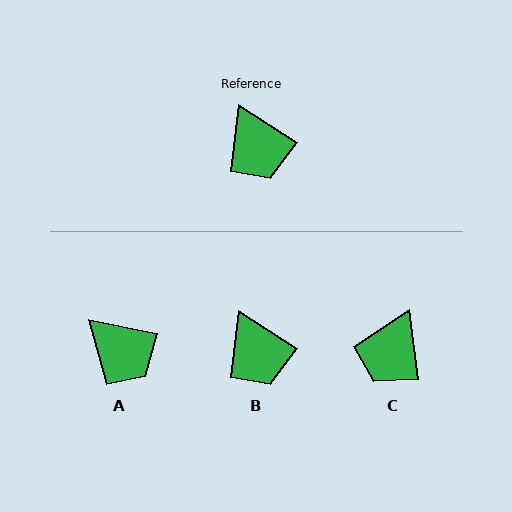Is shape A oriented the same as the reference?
No, it is off by about 22 degrees.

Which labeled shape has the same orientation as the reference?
B.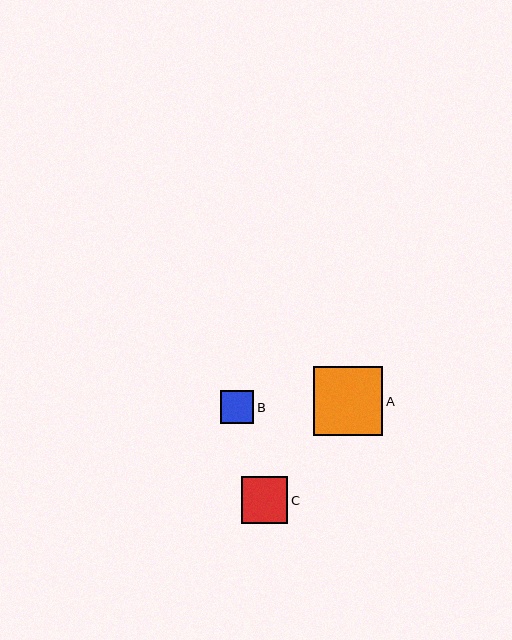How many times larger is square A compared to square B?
Square A is approximately 2.1 times the size of square B.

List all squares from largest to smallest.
From largest to smallest: A, C, B.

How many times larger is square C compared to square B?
Square C is approximately 1.4 times the size of square B.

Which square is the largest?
Square A is the largest with a size of approximately 69 pixels.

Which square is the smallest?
Square B is the smallest with a size of approximately 33 pixels.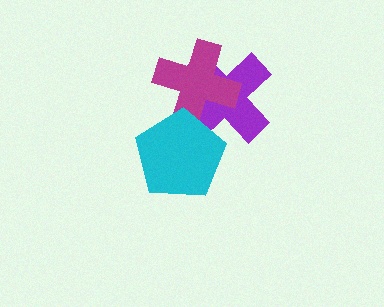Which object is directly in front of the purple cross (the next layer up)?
The magenta cross is directly in front of the purple cross.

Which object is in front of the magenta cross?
The cyan pentagon is in front of the magenta cross.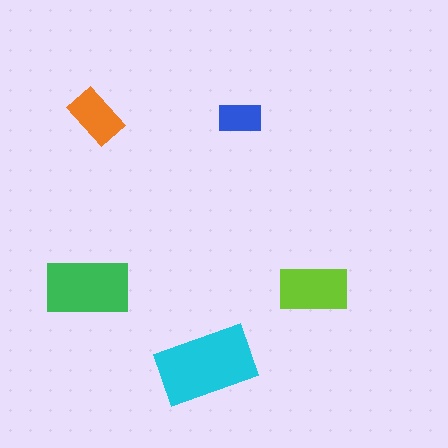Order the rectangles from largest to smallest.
the cyan one, the green one, the lime one, the orange one, the blue one.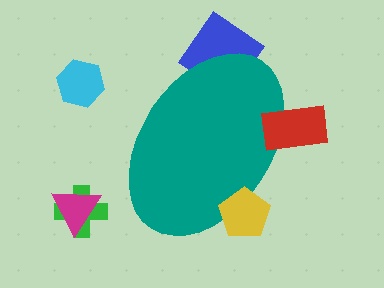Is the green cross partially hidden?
No, the green cross is fully visible.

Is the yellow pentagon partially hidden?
No, the yellow pentagon is fully visible.